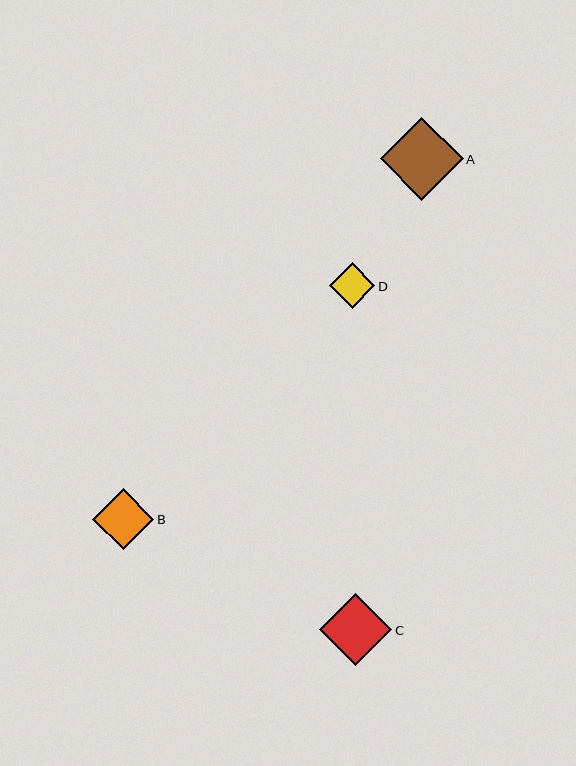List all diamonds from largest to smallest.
From largest to smallest: A, C, B, D.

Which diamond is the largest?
Diamond A is the largest with a size of approximately 83 pixels.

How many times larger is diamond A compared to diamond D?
Diamond A is approximately 1.8 times the size of diamond D.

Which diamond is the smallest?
Diamond D is the smallest with a size of approximately 45 pixels.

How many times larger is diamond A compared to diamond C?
Diamond A is approximately 1.1 times the size of diamond C.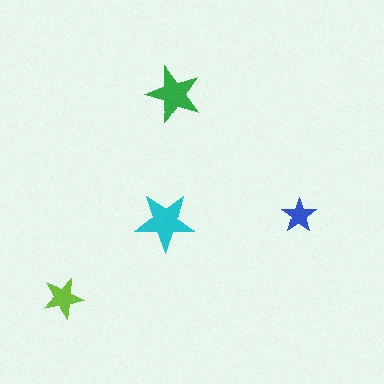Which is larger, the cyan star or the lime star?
The cyan one.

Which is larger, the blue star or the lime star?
The lime one.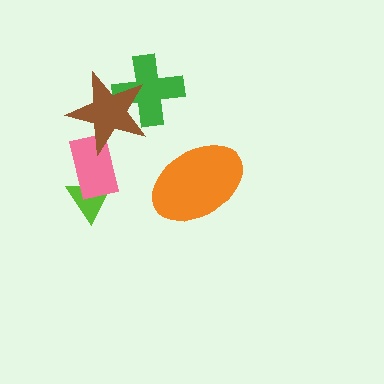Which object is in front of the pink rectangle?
The brown star is in front of the pink rectangle.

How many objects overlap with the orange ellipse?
0 objects overlap with the orange ellipse.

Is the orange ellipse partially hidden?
No, no other shape covers it.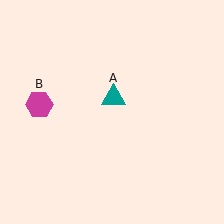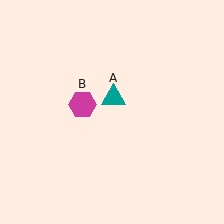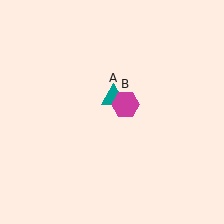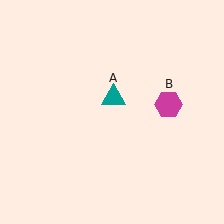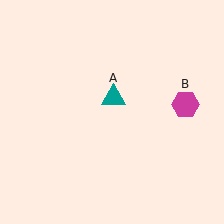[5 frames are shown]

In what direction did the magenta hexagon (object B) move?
The magenta hexagon (object B) moved right.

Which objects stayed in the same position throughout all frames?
Teal triangle (object A) remained stationary.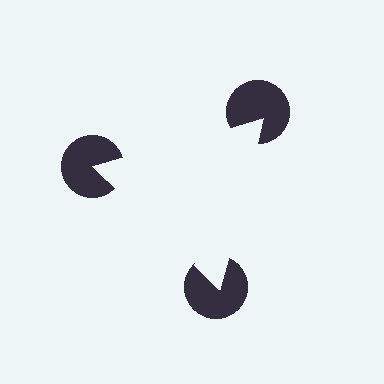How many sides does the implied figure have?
3 sides.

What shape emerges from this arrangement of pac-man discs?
An illusory triangle — its edges are inferred from the aligned wedge cuts in the pac-man discs, not physically drawn.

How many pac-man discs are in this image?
There are 3 — one at each vertex of the illusory triangle.